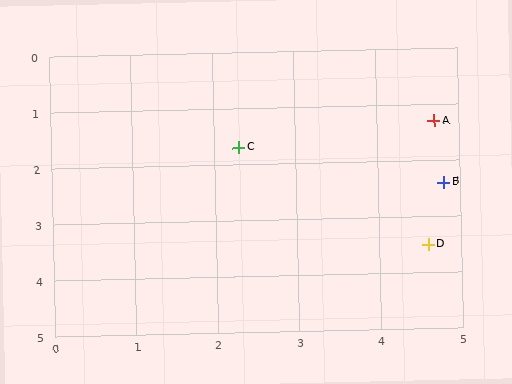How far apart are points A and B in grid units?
Points A and B are about 1.1 grid units apart.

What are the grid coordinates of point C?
Point C is at approximately (2.3, 1.7).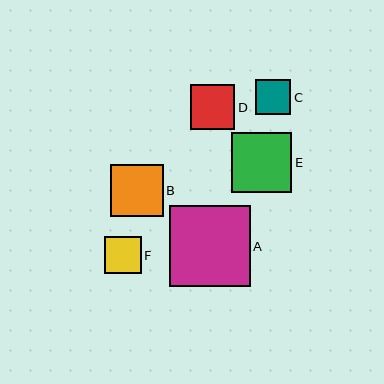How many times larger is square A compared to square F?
Square A is approximately 2.2 times the size of square F.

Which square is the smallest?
Square C is the smallest with a size of approximately 35 pixels.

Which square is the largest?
Square A is the largest with a size of approximately 81 pixels.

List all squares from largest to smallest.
From largest to smallest: A, E, B, D, F, C.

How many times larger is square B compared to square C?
Square B is approximately 1.5 times the size of square C.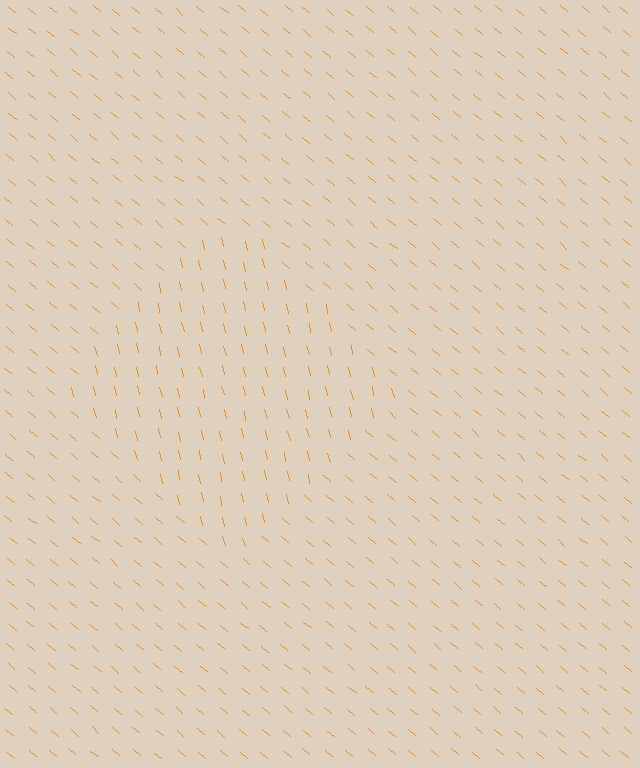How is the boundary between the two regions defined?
The boundary is defined purely by a change in line orientation (approximately 37 degrees difference). All lines are the same color and thickness.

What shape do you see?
I see a diamond.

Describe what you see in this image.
The image is filled with small orange line segments. A diamond region in the image has lines oriented differently from the surrounding lines, creating a visible texture boundary.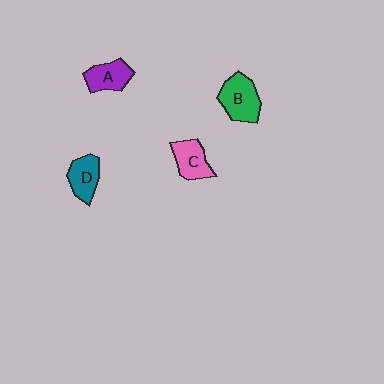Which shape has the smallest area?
Shape D (teal).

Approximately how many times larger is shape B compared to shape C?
Approximately 1.3 times.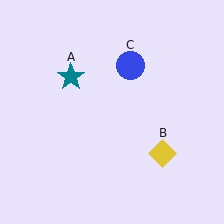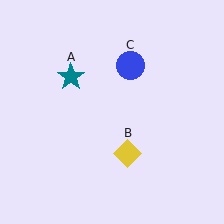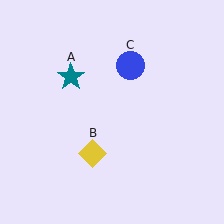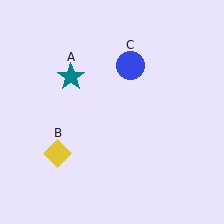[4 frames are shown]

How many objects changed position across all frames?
1 object changed position: yellow diamond (object B).